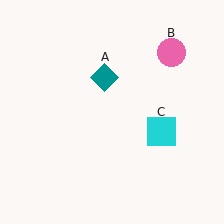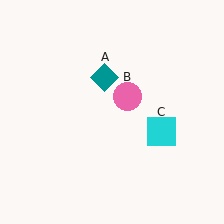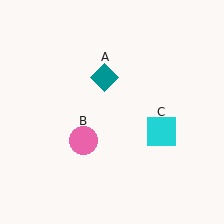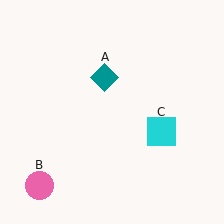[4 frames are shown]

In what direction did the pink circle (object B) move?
The pink circle (object B) moved down and to the left.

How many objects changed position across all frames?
1 object changed position: pink circle (object B).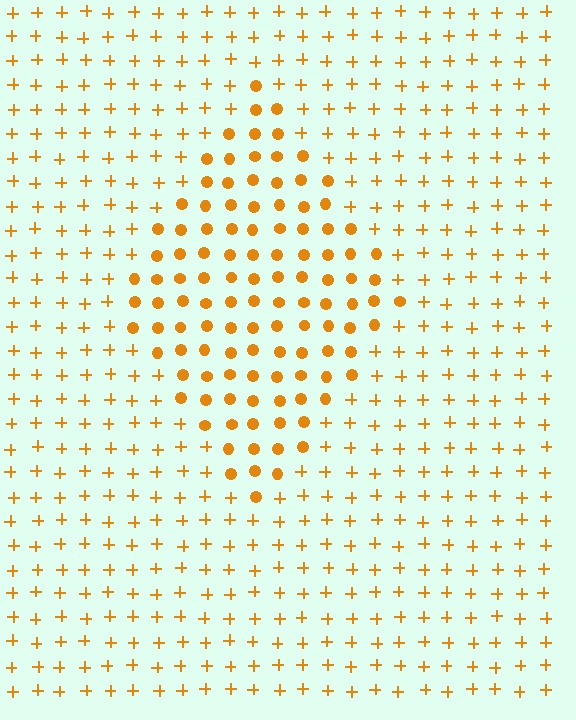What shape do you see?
I see a diamond.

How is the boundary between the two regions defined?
The boundary is defined by a change in element shape: circles inside vs. plus signs outside. All elements share the same color and spacing.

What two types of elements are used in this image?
The image uses circles inside the diamond region and plus signs outside it.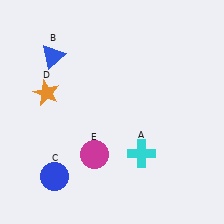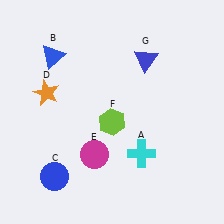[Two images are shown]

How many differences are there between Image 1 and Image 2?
There are 2 differences between the two images.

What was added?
A lime hexagon (F), a blue triangle (G) were added in Image 2.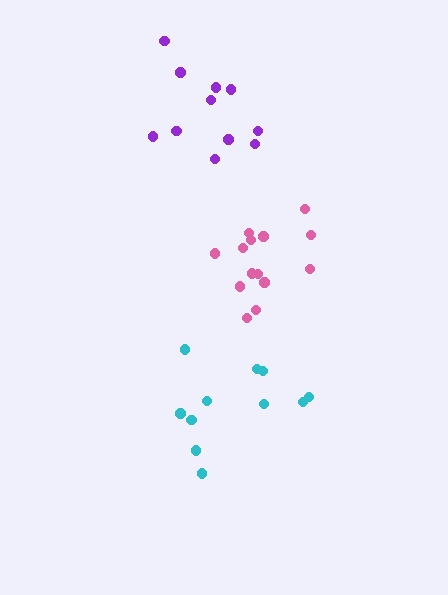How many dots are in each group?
Group 1: 11 dots, Group 2: 14 dots, Group 3: 11 dots (36 total).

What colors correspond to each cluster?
The clusters are colored: cyan, pink, purple.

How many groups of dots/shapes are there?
There are 3 groups.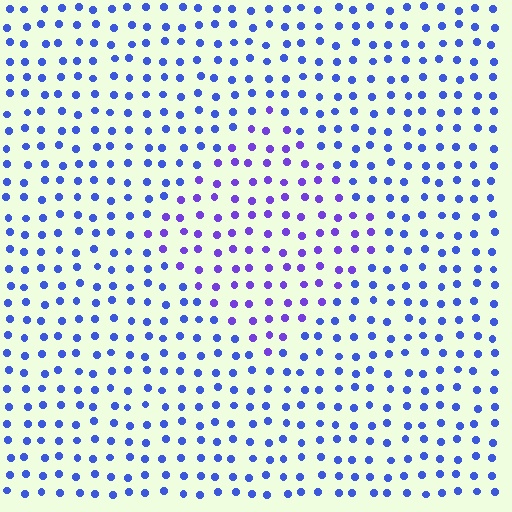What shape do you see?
I see a diamond.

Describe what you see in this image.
The image is filled with small blue elements in a uniform arrangement. A diamond-shaped region is visible where the elements are tinted to a slightly different hue, forming a subtle color boundary.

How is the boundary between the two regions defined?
The boundary is defined purely by a slight shift in hue (about 31 degrees). Spacing, size, and orientation are identical on both sides.